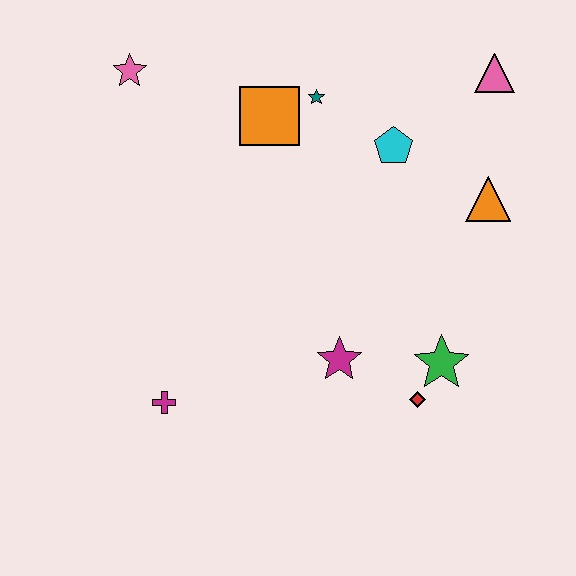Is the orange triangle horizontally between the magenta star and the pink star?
No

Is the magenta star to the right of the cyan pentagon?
No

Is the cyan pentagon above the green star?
Yes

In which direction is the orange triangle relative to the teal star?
The orange triangle is to the right of the teal star.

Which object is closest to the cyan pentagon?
The teal star is closest to the cyan pentagon.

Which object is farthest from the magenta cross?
The pink triangle is farthest from the magenta cross.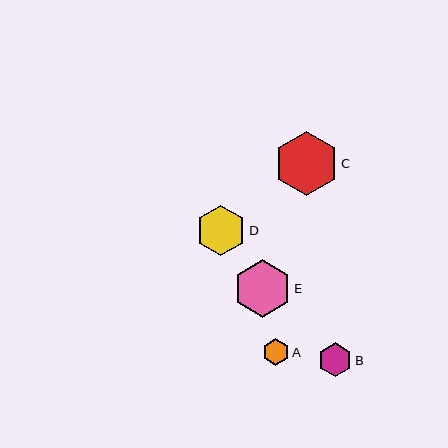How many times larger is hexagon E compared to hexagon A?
Hexagon E is approximately 2.2 times the size of hexagon A.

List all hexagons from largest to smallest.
From largest to smallest: C, E, D, B, A.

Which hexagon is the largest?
Hexagon C is the largest with a size of approximately 64 pixels.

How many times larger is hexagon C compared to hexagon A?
Hexagon C is approximately 2.4 times the size of hexagon A.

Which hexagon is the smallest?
Hexagon A is the smallest with a size of approximately 27 pixels.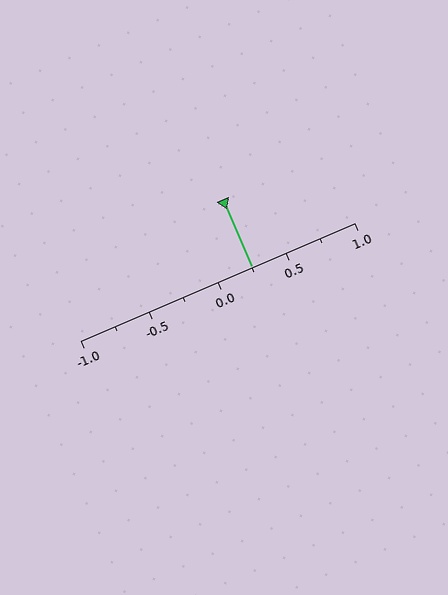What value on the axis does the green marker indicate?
The marker indicates approximately 0.25.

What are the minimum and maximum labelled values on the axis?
The axis runs from -1.0 to 1.0.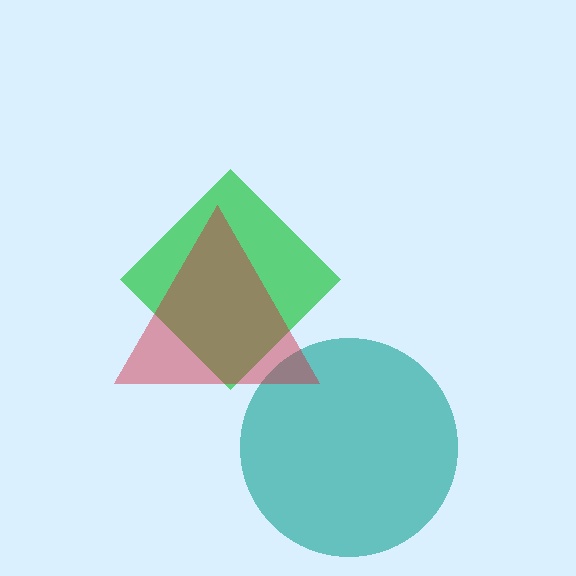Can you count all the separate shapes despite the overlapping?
Yes, there are 3 separate shapes.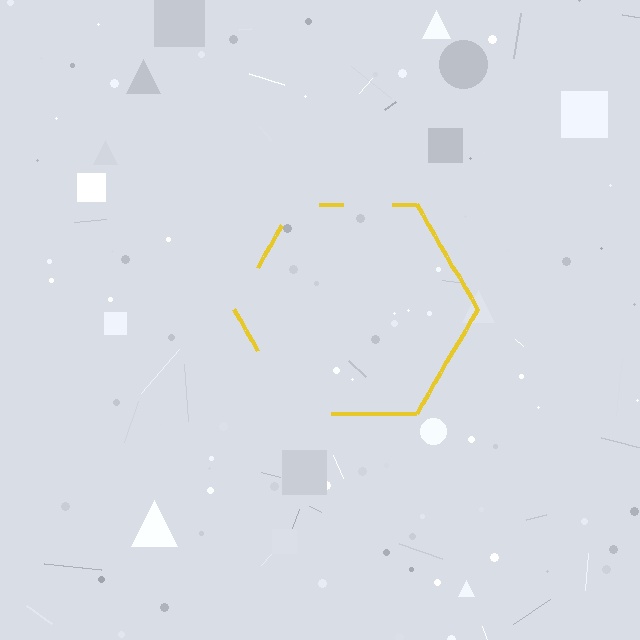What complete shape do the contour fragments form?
The contour fragments form a hexagon.